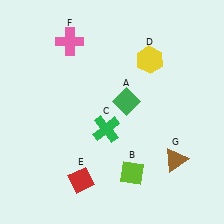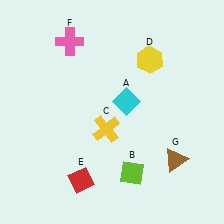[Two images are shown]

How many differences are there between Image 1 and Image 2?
There are 2 differences between the two images.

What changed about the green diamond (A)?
In Image 1, A is green. In Image 2, it changed to cyan.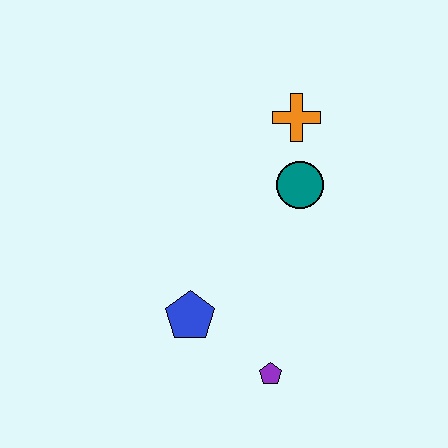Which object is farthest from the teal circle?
The purple pentagon is farthest from the teal circle.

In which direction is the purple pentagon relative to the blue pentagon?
The purple pentagon is to the right of the blue pentagon.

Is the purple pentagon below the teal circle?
Yes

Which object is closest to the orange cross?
The teal circle is closest to the orange cross.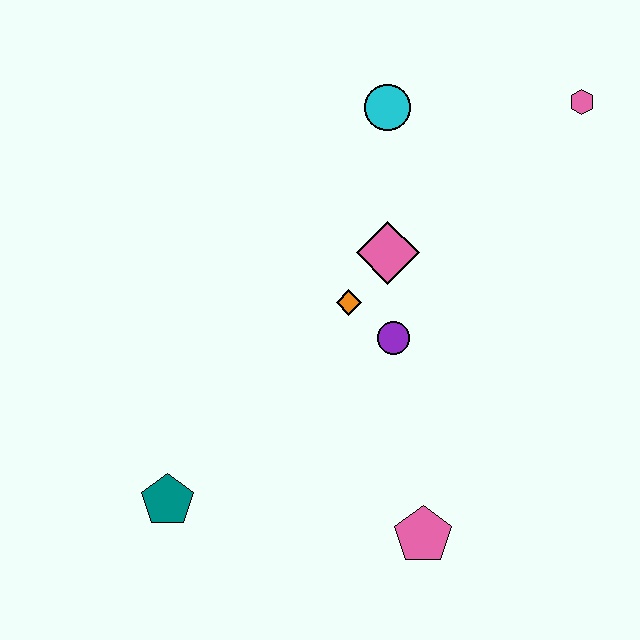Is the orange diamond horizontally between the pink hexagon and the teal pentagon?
Yes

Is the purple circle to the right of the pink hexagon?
No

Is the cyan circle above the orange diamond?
Yes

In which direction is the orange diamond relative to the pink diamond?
The orange diamond is below the pink diamond.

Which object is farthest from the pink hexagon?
The teal pentagon is farthest from the pink hexagon.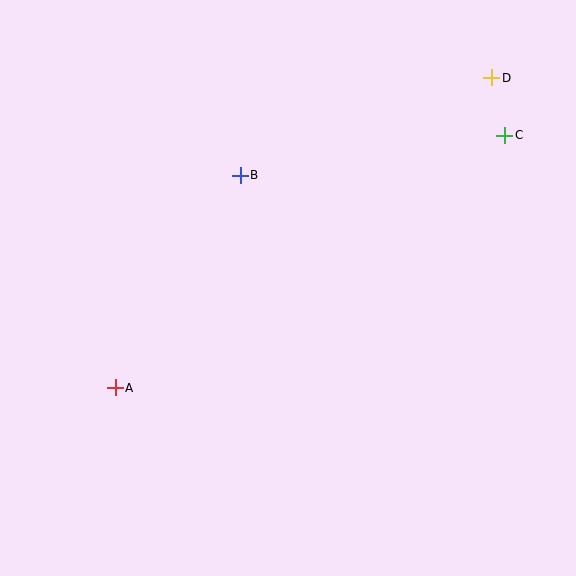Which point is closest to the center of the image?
Point B at (240, 175) is closest to the center.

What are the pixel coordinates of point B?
Point B is at (240, 175).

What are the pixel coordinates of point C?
Point C is at (505, 135).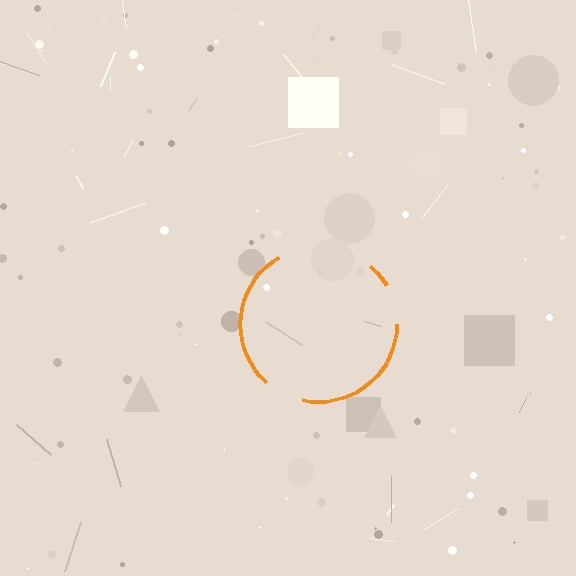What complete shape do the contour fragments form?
The contour fragments form a circle.